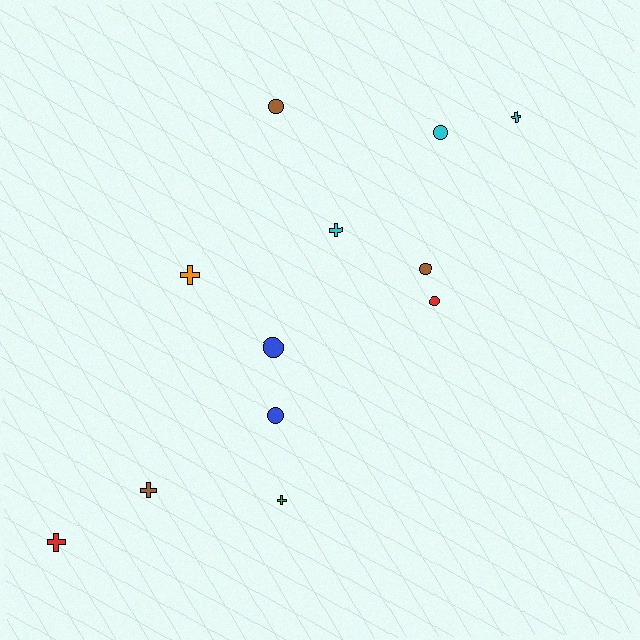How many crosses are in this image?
There are 6 crosses.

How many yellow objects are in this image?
There are no yellow objects.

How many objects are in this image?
There are 12 objects.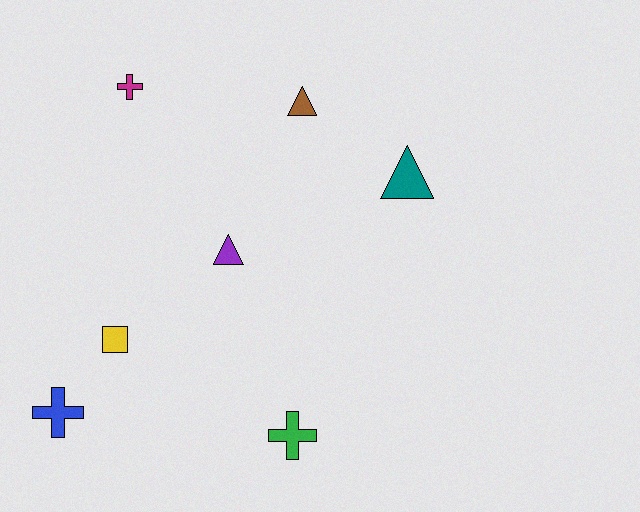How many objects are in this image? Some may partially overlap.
There are 7 objects.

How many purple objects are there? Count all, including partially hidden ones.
There is 1 purple object.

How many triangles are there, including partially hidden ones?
There are 3 triangles.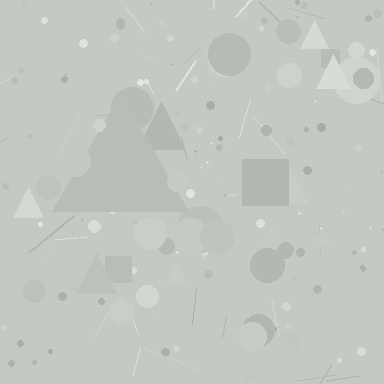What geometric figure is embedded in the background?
A triangle is embedded in the background.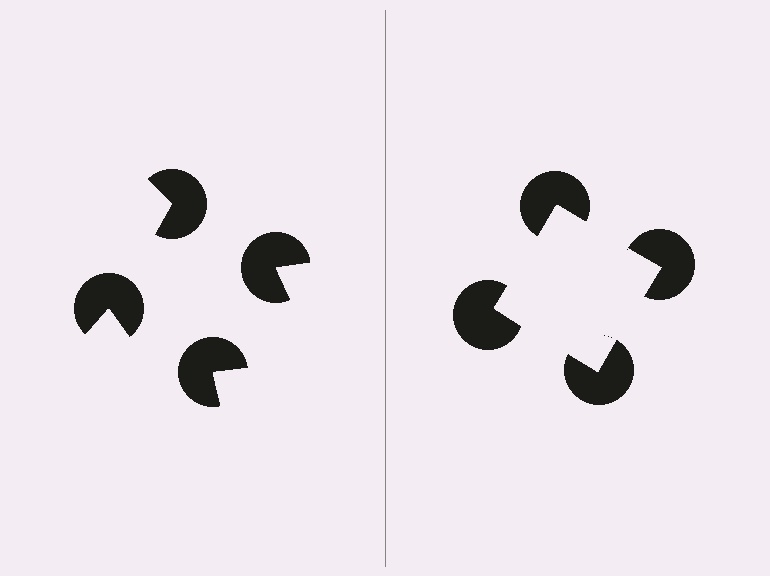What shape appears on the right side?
An illusory square.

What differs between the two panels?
The pac-man discs are positioned identically on both sides; only the wedge orientations differ. On the right they align to a square; on the left they are misaligned.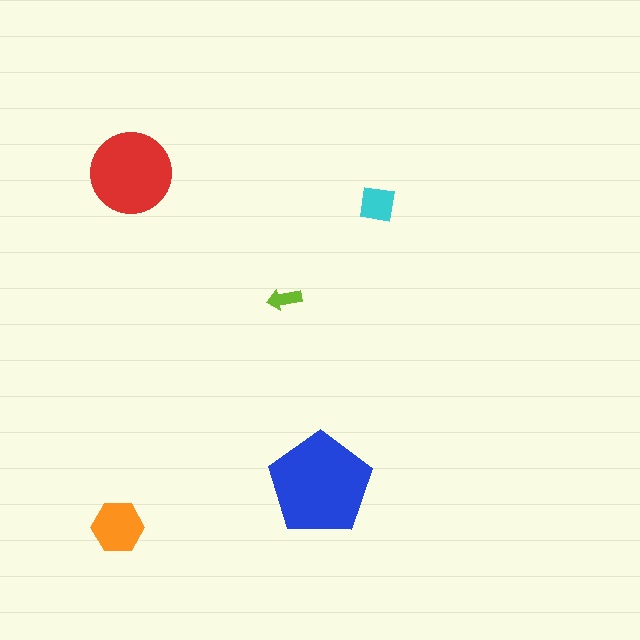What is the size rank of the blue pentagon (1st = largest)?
1st.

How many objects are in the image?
There are 5 objects in the image.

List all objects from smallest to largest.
The lime arrow, the cyan square, the orange hexagon, the red circle, the blue pentagon.